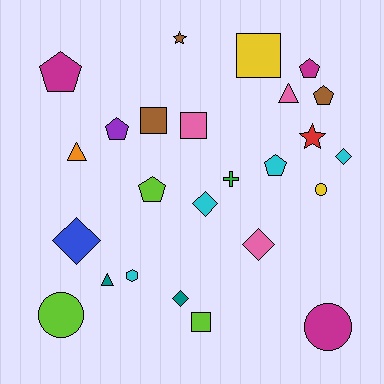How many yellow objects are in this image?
There are 2 yellow objects.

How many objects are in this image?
There are 25 objects.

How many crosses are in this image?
There is 1 cross.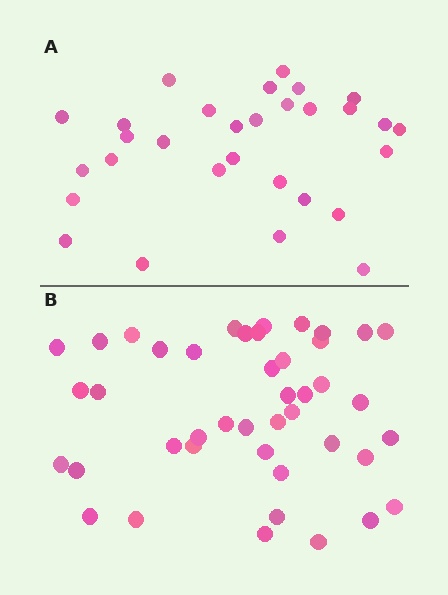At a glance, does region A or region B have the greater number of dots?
Region B (the bottom region) has more dots.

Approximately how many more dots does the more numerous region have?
Region B has approximately 15 more dots than region A.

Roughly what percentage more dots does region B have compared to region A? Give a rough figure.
About 45% more.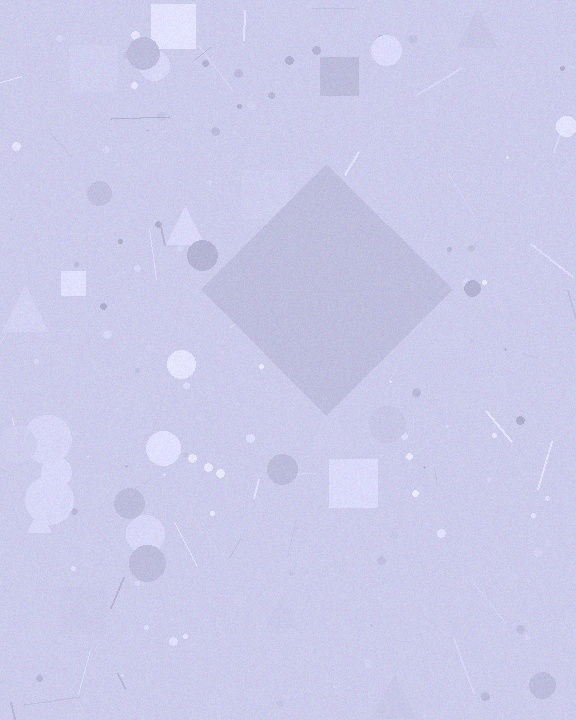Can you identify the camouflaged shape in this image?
The camouflaged shape is a diamond.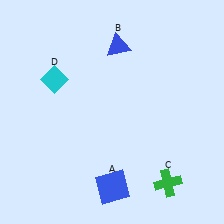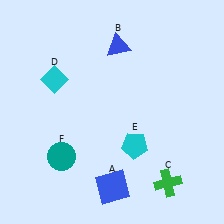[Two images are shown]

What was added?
A cyan pentagon (E), a teal circle (F) were added in Image 2.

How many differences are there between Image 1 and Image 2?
There are 2 differences between the two images.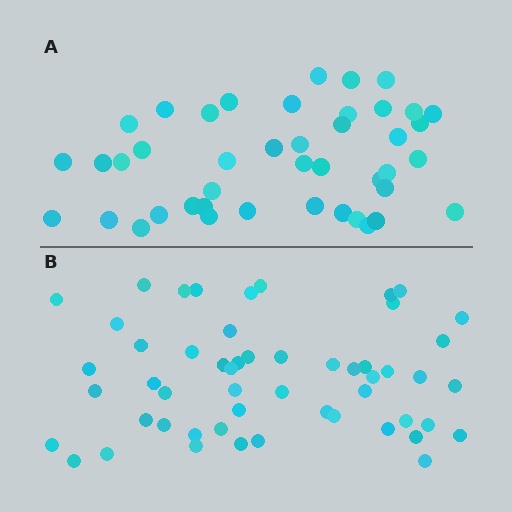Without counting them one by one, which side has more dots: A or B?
Region B (the bottom region) has more dots.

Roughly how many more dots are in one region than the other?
Region B has roughly 10 or so more dots than region A.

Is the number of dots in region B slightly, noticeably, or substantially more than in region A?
Region B has only slightly more — the two regions are fairly close. The ratio is roughly 1.2 to 1.